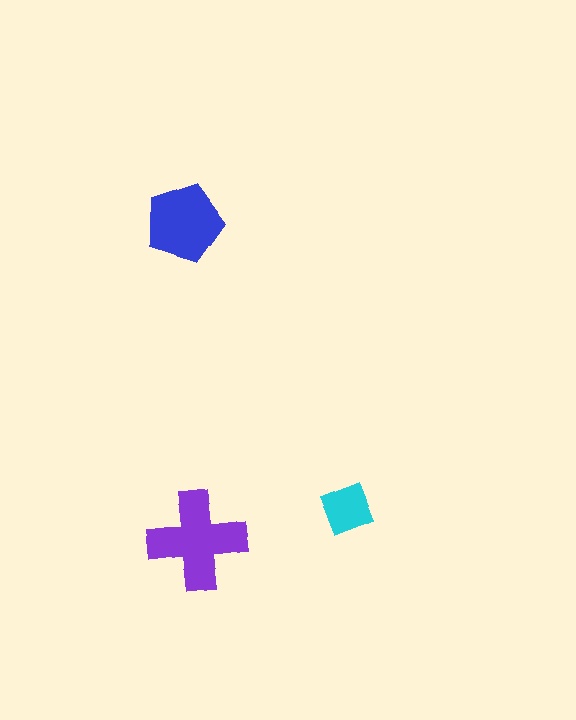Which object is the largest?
The purple cross.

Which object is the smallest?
The cyan square.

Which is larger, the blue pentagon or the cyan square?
The blue pentagon.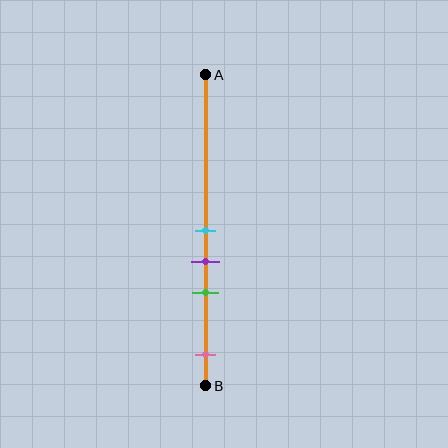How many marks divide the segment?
There are 4 marks dividing the segment.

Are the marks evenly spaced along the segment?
No, the marks are not evenly spaced.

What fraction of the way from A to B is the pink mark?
The pink mark is approximately 90% (0.9) of the way from A to B.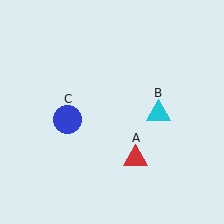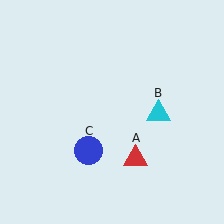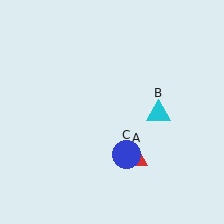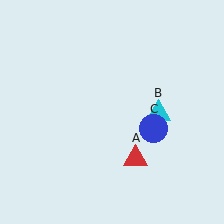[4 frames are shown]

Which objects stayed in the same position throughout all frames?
Red triangle (object A) and cyan triangle (object B) remained stationary.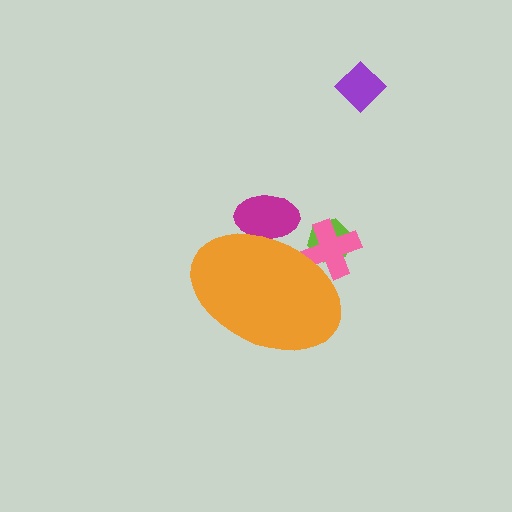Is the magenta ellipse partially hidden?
Yes, the magenta ellipse is partially hidden behind the orange ellipse.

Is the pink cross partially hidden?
Yes, the pink cross is partially hidden behind the orange ellipse.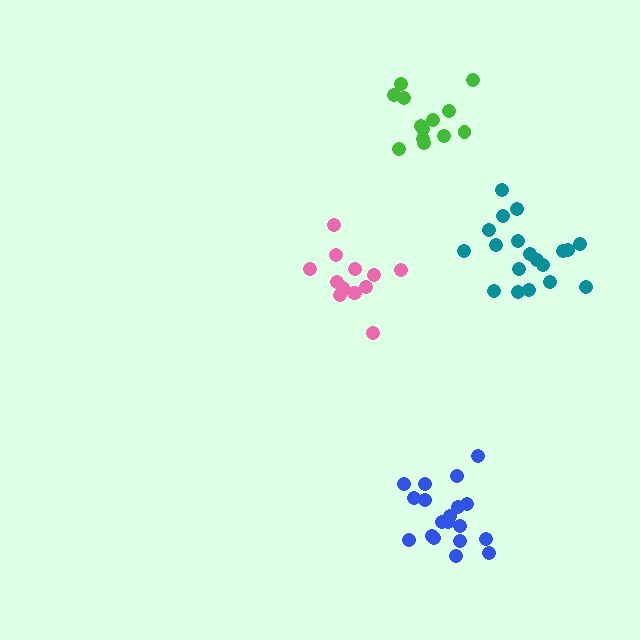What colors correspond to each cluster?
The clusters are colored: green, pink, teal, blue.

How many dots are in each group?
Group 1: 13 dots, Group 2: 13 dots, Group 3: 19 dots, Group 4: 19 dots (64 total).